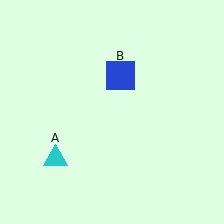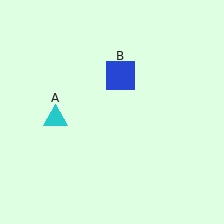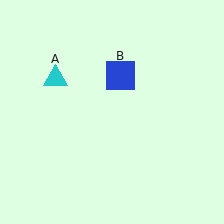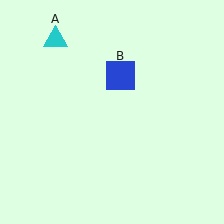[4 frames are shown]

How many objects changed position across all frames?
1 object changed position: cyan triangle (object A).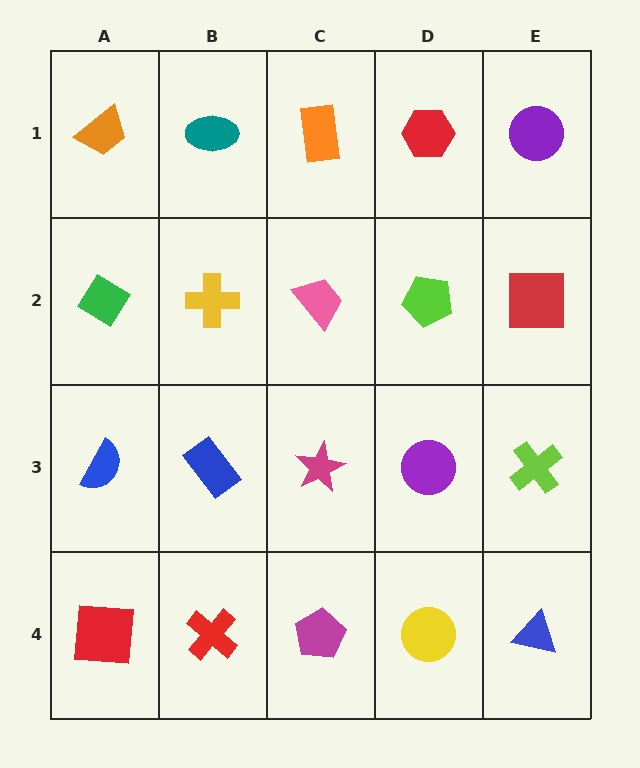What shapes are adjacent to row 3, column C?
A pink trapezoid (row 2, column C), a magenta pentagon (row 4, column C), a blue rectangle (row 3, column B), a purple circle (row 3, column D).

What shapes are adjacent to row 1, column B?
A yellow cross (row 2, column B), an orange trapezoid (row 1, column A), an orange rectangle (row 1, column C).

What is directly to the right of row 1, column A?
A teal ellipse.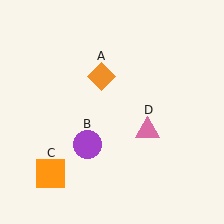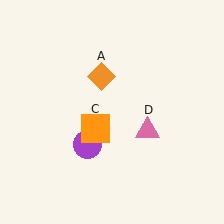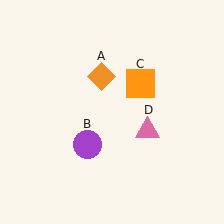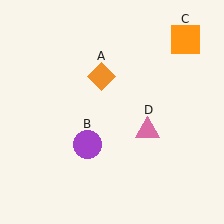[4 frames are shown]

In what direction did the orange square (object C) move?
The orange square (object C) moved up and to the right.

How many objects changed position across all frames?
1 object changed position: orange square (object C).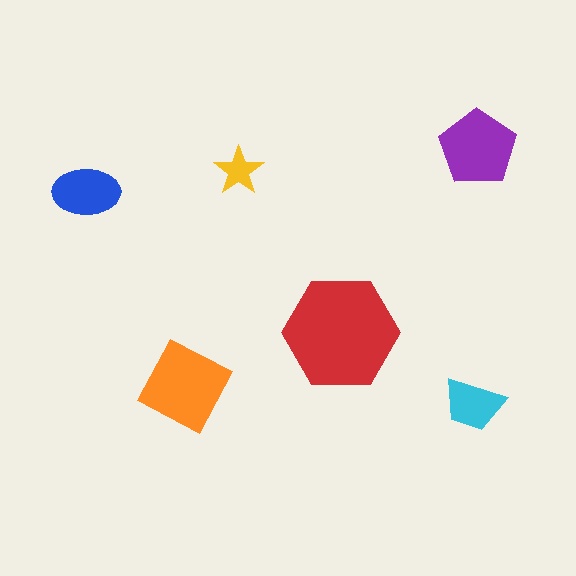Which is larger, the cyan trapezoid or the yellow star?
The cyan trapezoid.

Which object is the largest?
The red hexagon.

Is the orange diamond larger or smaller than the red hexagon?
Smaller.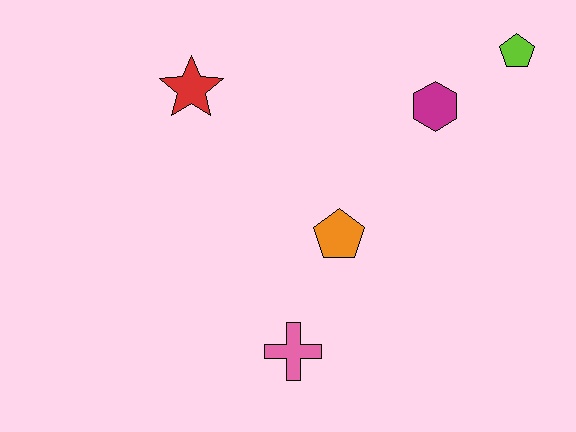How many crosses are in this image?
There is 1 cross.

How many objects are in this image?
There are 5 objects.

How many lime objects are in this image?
There is 1 lime object.